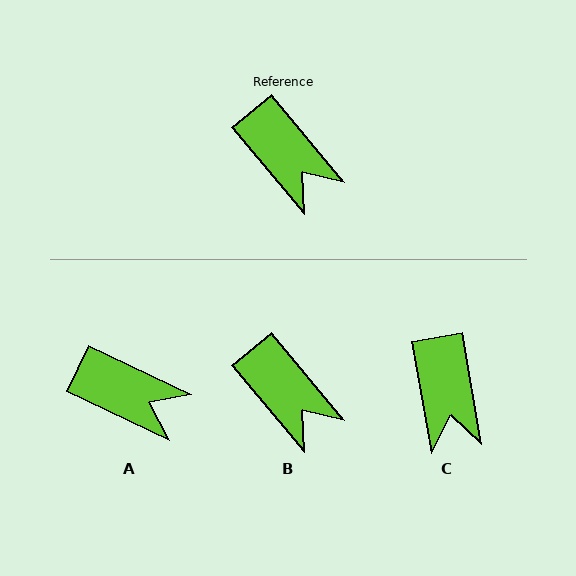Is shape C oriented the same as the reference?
No, it is off by about 30 degrees.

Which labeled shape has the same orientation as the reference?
B.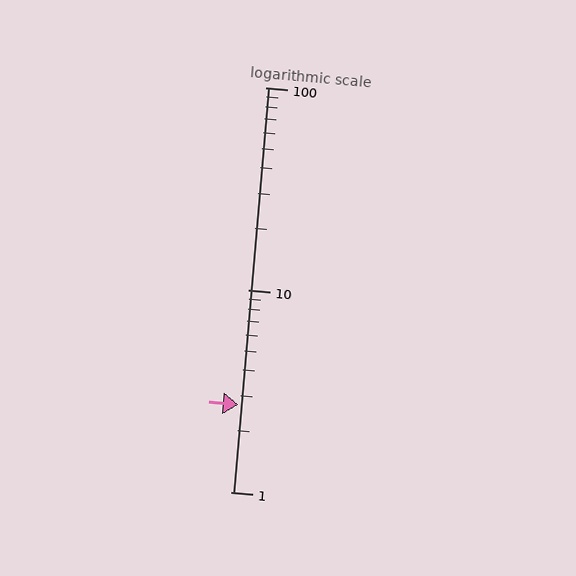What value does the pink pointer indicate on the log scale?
The pointer indicates approximately 2.7.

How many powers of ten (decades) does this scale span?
The scale spans 2 decades, from 1 to 100.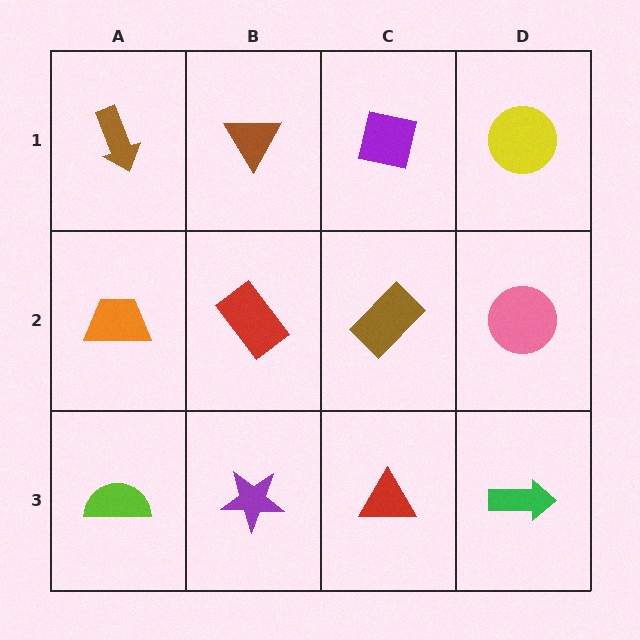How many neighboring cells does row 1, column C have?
3.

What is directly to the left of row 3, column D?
A red triangle.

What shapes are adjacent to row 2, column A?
A brown arrow (row 1, column A), a lime semicircle (row 3, column A), a red rectangle (row 2, column B).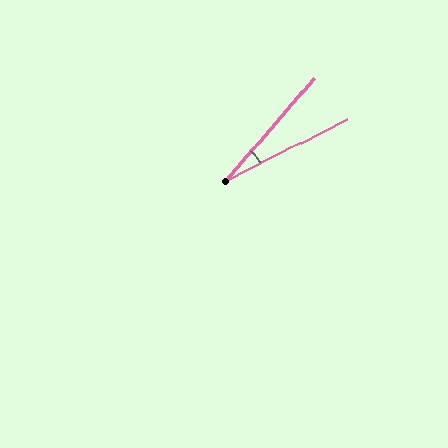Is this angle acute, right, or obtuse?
It is acute.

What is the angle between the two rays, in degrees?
Approximately 22 degrees.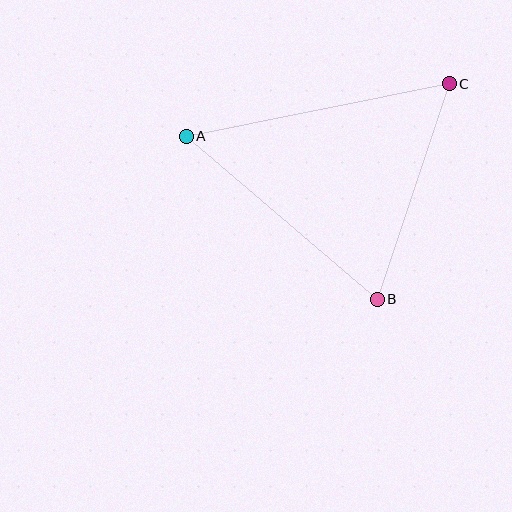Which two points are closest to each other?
Points B and C are closest to each other.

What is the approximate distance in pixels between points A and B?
The distance between A and B is approximately 251 pixels.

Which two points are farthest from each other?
Points A and C are farthest from each other.